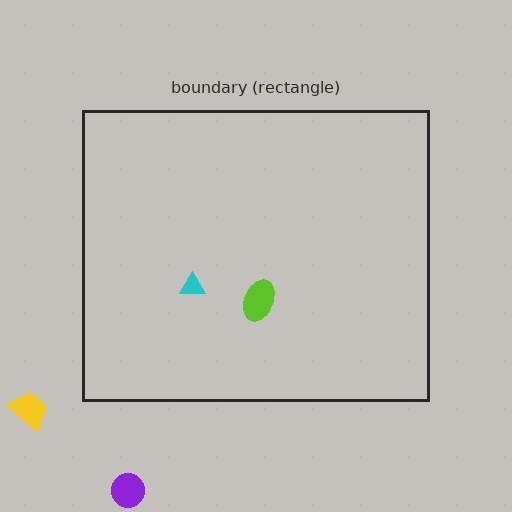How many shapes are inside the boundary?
2 inside, 2 outside.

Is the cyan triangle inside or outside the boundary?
Inside.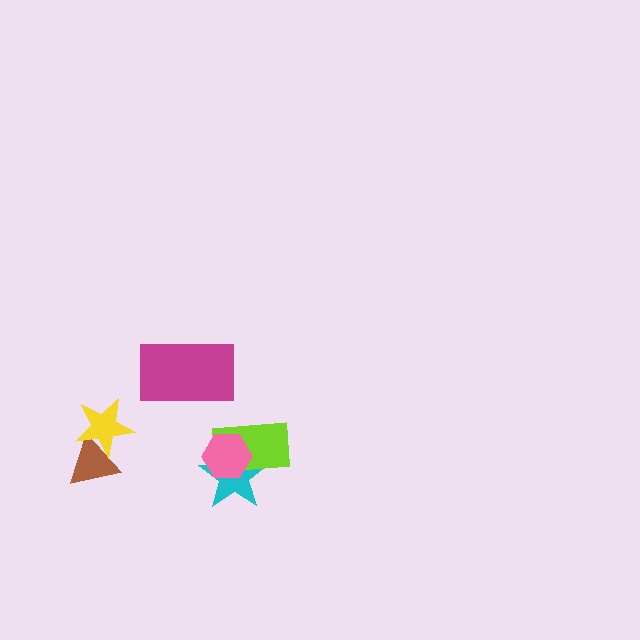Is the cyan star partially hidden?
Yes, it is partially covered by another shape.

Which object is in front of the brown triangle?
The yellow star is in front of the brown triangle.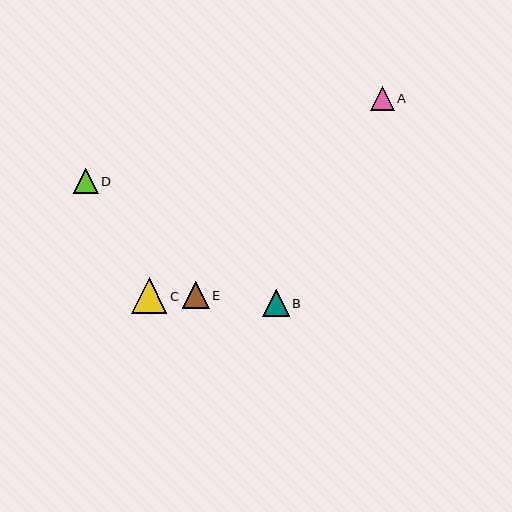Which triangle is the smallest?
Triangle A is the smallest with a size of approximately 24 pixels.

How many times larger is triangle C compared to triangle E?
Triangle C is approximately 1.3 times the size of triangle E.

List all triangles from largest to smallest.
From largest to smallest: C, E, B, D, A.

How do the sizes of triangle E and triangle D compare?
Triangle E and triangle D are approximately the same size.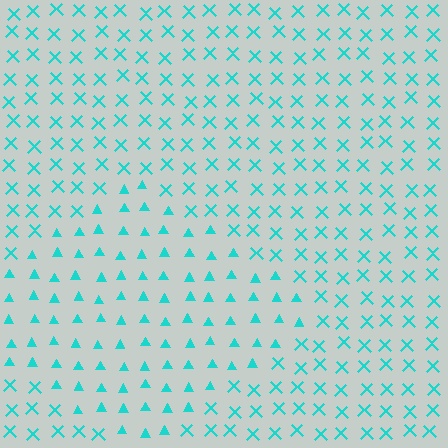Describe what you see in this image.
The image is filled with small cyan elements arranged in a uniform grid. A diamond-shaped region contains triangles, while the surrounding area contains X marks. The boundary is defined purely by the change in element shape.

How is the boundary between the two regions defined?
The boundary is defined by a change in element shape: triangles inside vs. X marks outside. All elements share the same color and spacing.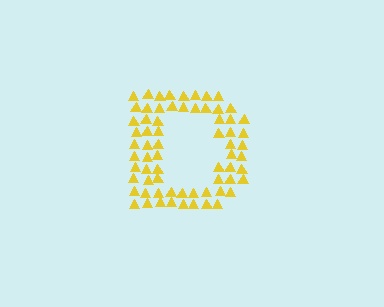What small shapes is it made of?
It is made of small triangles.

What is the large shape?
The large shape is the letter D.